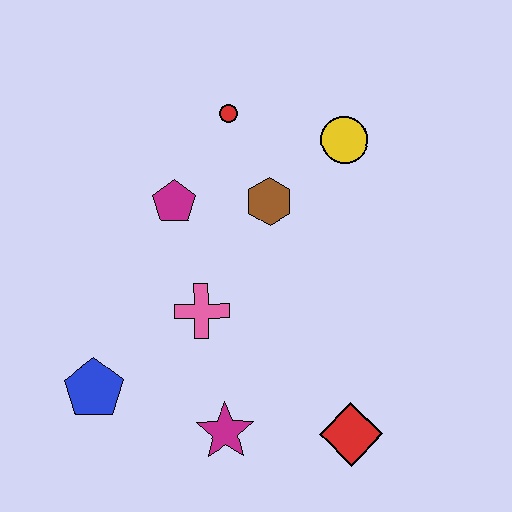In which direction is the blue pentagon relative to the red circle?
The blue pentagon is below the red circle.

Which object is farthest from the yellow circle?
The blue pentagon is farthest from the yellow circle.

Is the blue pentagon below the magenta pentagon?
Yes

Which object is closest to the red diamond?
The magenta star is closest to the red diamond.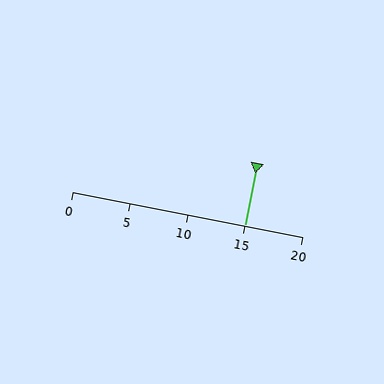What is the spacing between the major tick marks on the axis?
The major ticks are spaced 5 apart.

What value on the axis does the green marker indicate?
The marker indicates approximately 15.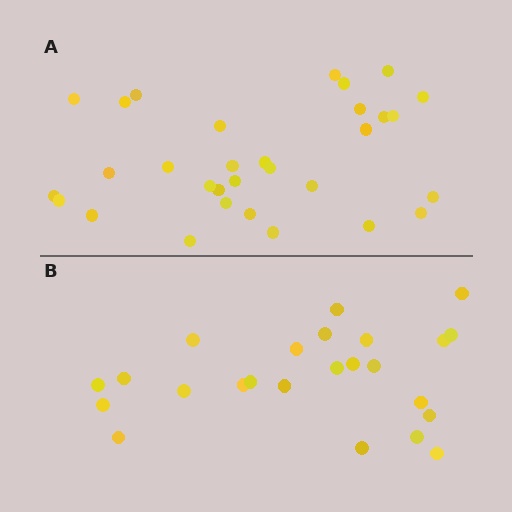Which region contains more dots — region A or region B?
Region A (the top region) has more dots.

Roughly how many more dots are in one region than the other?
Region A has roughly 8 or so more dots than region B.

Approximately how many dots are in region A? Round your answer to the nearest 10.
About 30 dots. (The exact count is 31, which rounds to 30.)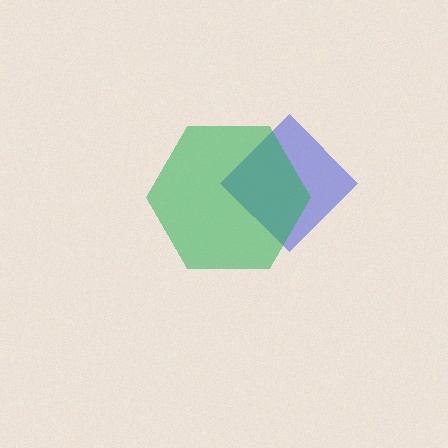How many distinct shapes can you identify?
There are 2 distinct shapes: a blue diamond, a green hexagon.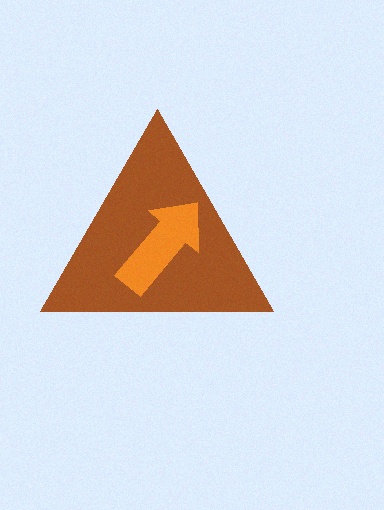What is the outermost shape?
The brown triangle.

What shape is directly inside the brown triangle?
The orange arrow.